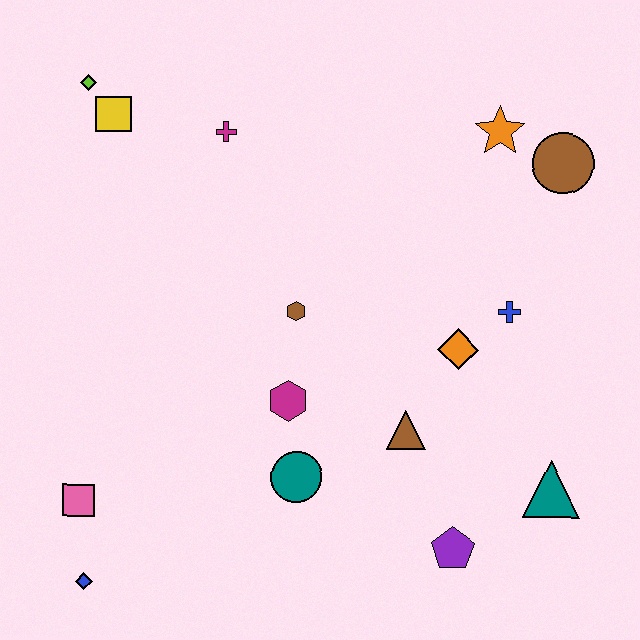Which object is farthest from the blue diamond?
The brown circle is farthest from the blue diamond.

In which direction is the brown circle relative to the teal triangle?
The brown circle is above the teal triangle.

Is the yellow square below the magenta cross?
No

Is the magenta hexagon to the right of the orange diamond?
No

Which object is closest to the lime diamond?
The yellow square is closest to the lime diamond.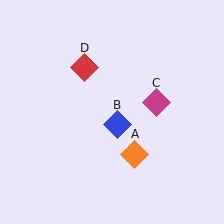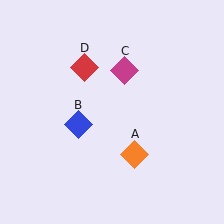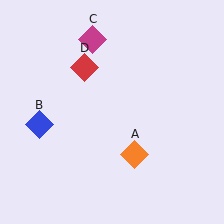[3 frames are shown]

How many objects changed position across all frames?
2 objects changed position: blue diamond (object B), magenta diamond (object C).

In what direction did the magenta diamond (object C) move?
The magenta diamond (object C) moved up and to the left.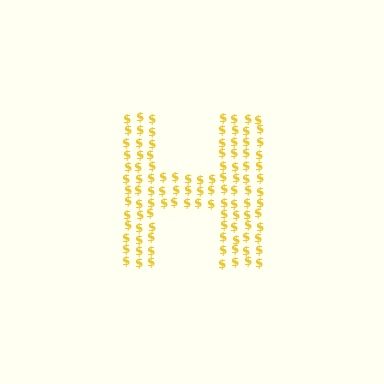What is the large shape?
The large shape is the letter H.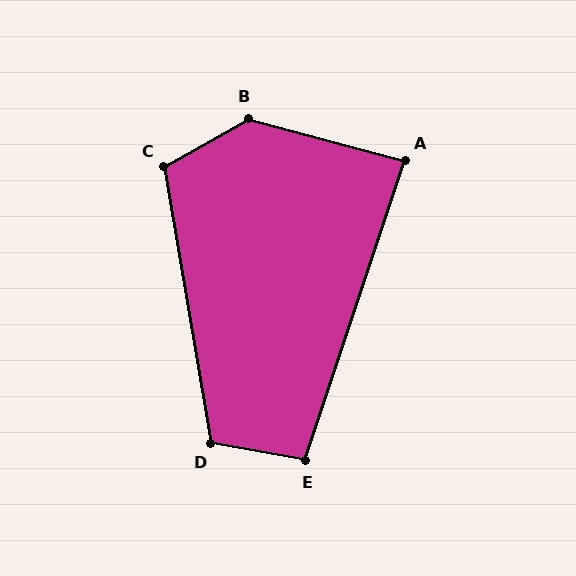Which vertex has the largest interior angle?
B, at approximately 136 degrees.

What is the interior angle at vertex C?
Approximately 110 degrees (obtuse).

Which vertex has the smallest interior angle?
A, at approximately 86 degrees.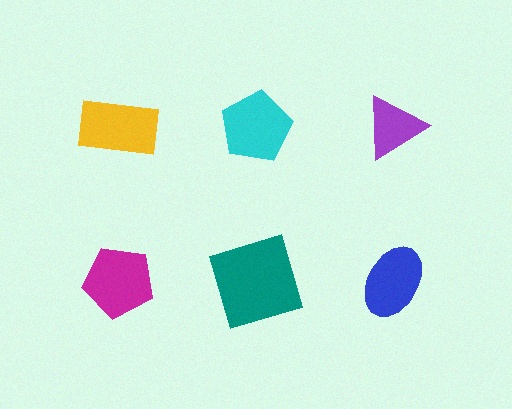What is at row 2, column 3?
A blue ellipse.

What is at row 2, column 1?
A magenta pentagon.